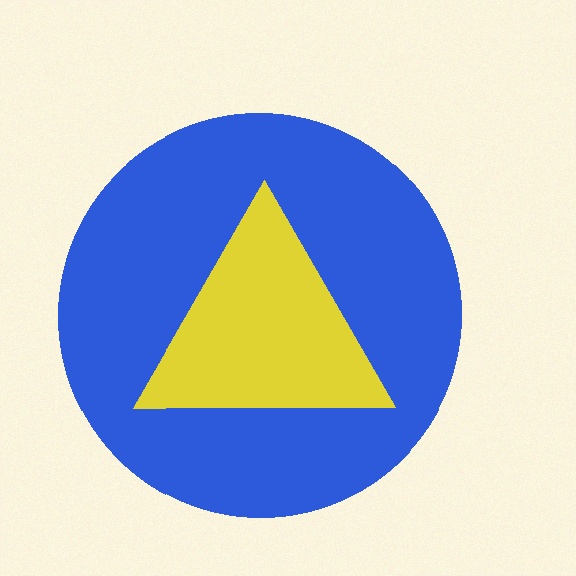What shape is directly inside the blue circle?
The yellow triangle.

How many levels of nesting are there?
2.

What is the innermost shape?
The yellow triangle.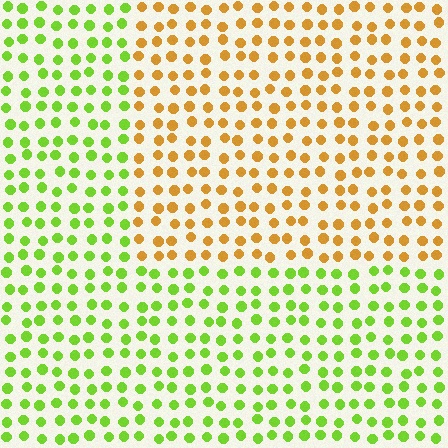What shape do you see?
I see a rectangle.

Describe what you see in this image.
The image is filled with small lime elements in a uniform arrangement. A rectangle-shaped region is visible where the elements are tinted to a slightly different hue, forming a subtle color boundary.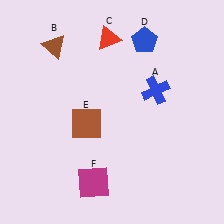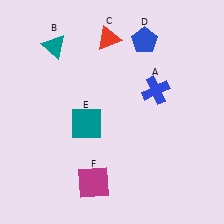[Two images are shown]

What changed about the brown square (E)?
In Image 1, E is brown. In Image 2, it changed to teal.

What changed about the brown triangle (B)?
In Image 1, B is brown. In Image 2, it changed to teal.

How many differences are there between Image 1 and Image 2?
There are 2 differences between the two images.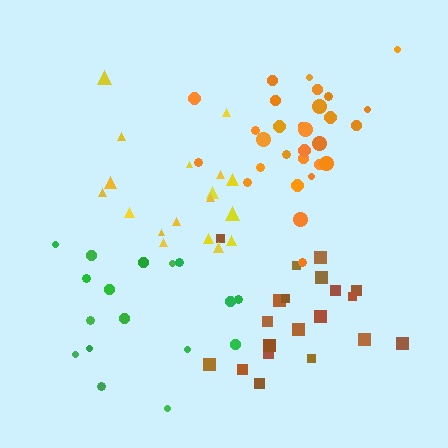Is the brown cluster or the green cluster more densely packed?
Brown.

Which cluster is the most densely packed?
Orange.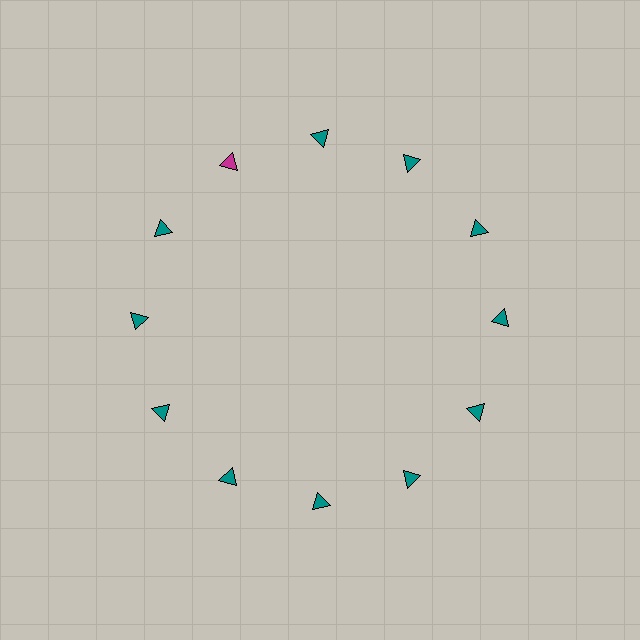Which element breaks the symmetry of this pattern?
The magenta triangle at roughly the 11 o'clock position breaks the symmetry. All other shapes are teal triangles.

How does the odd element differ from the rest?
It has a different color: magenta instead of teal.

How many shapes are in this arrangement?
There are 12 shapes arranged in a ring pattern.